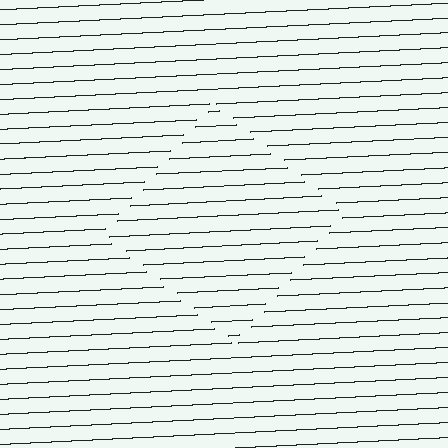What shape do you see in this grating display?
An illusory square. The interior of the shape contains the same grating, shifted by half a period — the contour is defined by the phase discontinuity where line-ends from the inner and outer gratings abut.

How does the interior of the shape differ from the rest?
The interior of the shape contains the same grating, shifted by half a period — the contour is defined by the phase discontinuity where line-ends from the inner and outer gratings abut.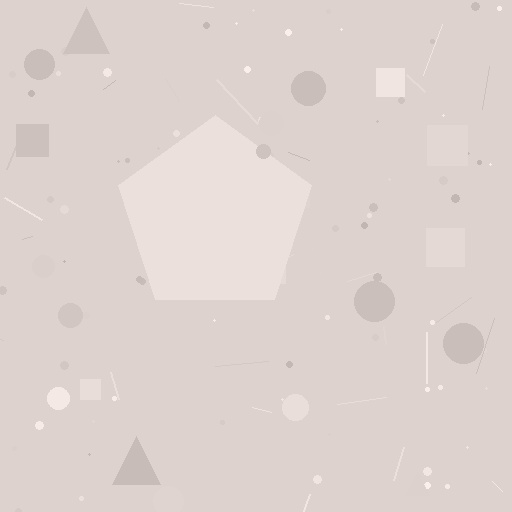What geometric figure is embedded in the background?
A pentagon is embedded in the background.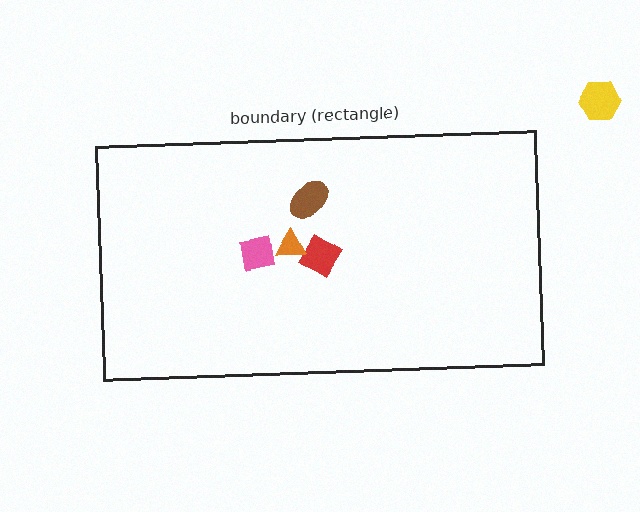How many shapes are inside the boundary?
4 inside, 1 outside.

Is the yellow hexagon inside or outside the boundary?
Outside.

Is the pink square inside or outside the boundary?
Inside.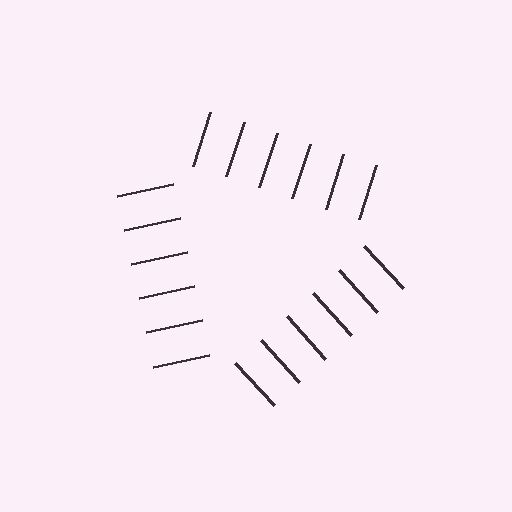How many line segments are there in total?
18 — 6 along each of the 3 edges.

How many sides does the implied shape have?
3 sides — the line-ends trace a triangle.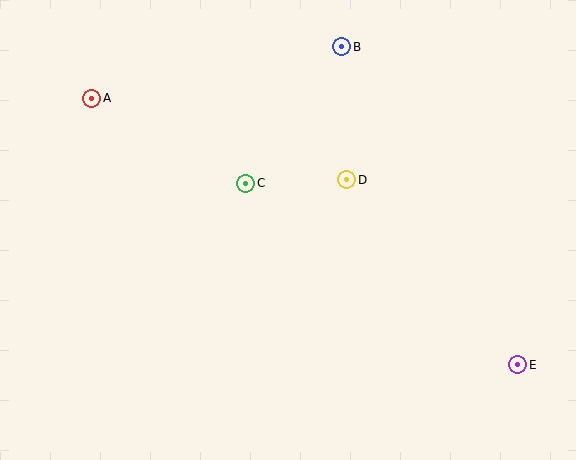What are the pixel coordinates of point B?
Point B is at (342, 47).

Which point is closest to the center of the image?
Point C at (246, 183) is closest to the center.